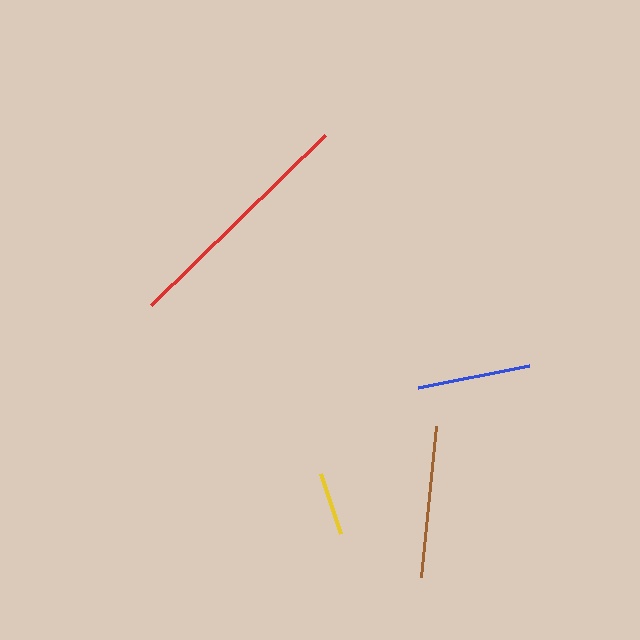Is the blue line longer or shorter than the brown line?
The brown line is longer than the blue line.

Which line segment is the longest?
The red line is the longest at approximately 244 pixels.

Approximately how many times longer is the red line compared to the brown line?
The red line is approximately 1.6 times the length of the brown line.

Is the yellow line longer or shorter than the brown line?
The brown line is longer than the yellow line.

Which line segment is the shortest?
The yellow line is the shortest at approximately 64 pixels.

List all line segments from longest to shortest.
From longest to shortest: red, brown, blue, yellow.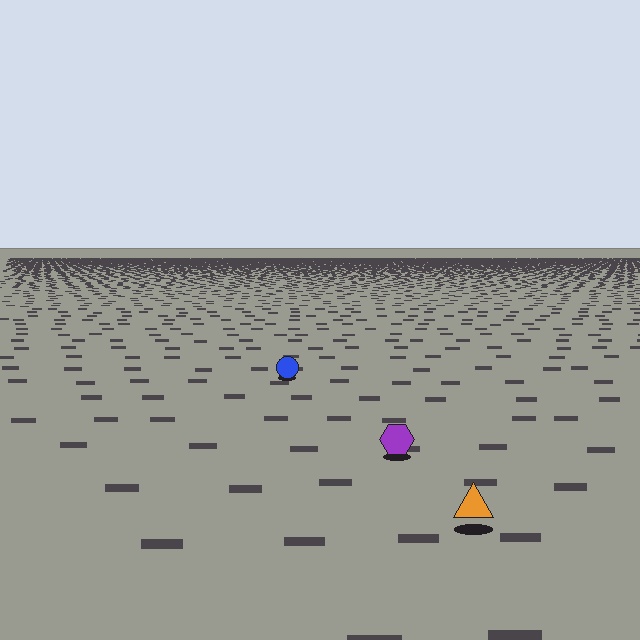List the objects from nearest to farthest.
From nearest to farthest: the orange triangle, the purple hexagon, the blue circle.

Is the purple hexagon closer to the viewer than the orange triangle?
No. The orange triangle is closer — you can tell from the texture gradient: the ground texture is coarser near it.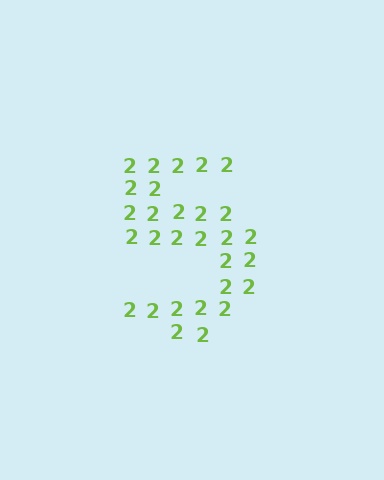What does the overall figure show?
The overall figure shows the digit 5.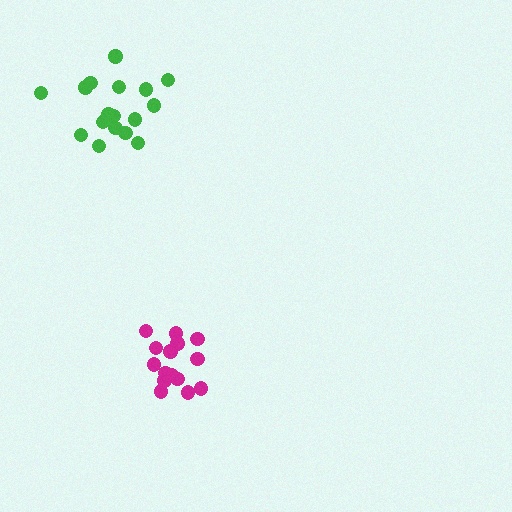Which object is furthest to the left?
The green cluster is leftmost.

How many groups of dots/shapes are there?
There are 2 groups.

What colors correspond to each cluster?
The clusters are colored: magenta, green.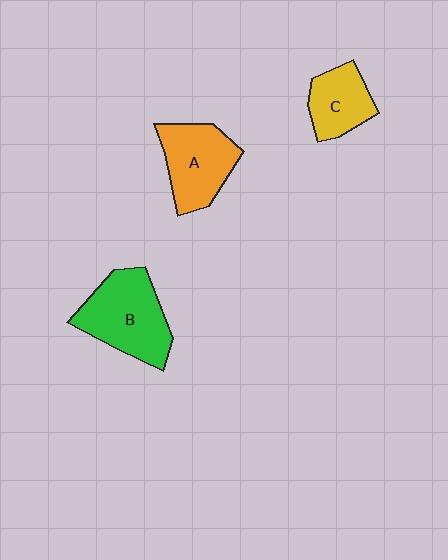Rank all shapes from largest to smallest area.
From largest to smallest: B (green), A (orange), C (yellow).